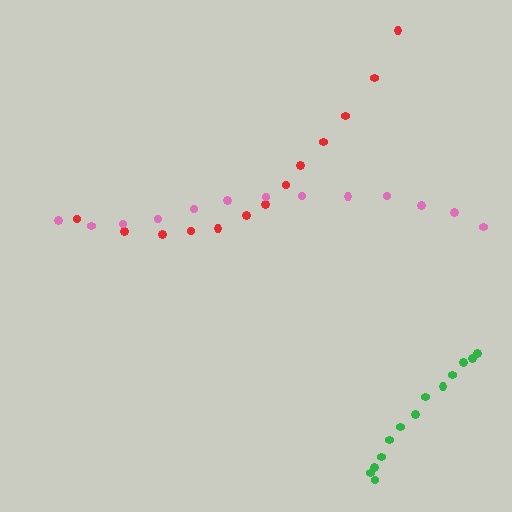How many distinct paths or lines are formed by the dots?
There are 3 distinct paths.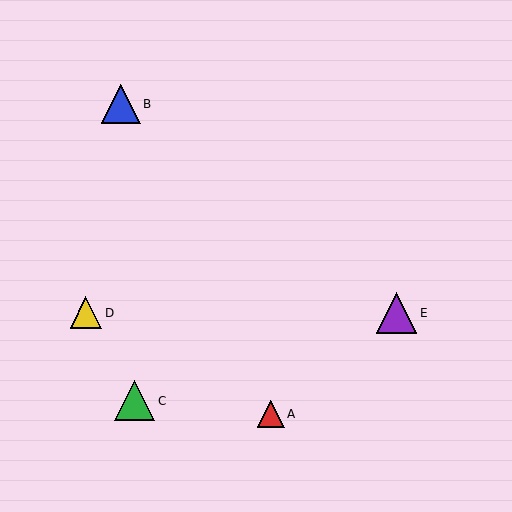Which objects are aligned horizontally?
Objects D, E are aligned horizontally.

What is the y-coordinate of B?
Object B is at y≈104.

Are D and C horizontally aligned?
No, D is at y≈313 and C is at y≈401.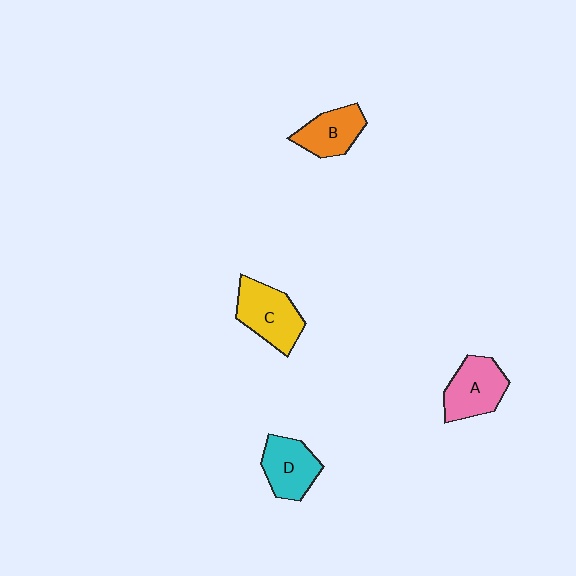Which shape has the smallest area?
Shape B (orange).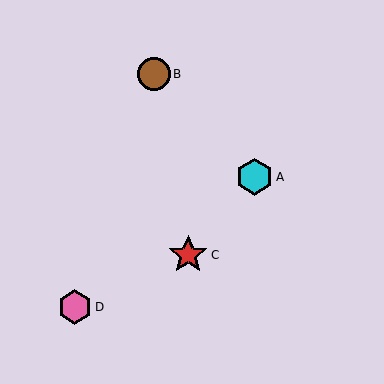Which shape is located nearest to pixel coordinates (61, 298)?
The pink hexagon (labeled D) at (75, 307) is nearest to that location.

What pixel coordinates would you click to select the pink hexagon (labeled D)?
Click at (75, 307) to select the pink hexagon D.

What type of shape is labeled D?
Shape D is a pink hexagon.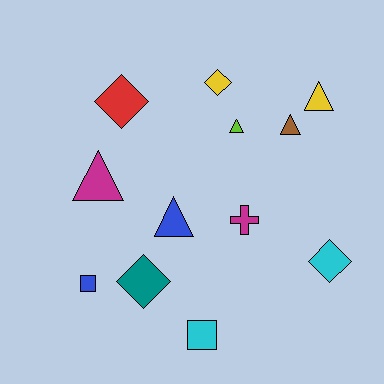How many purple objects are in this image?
There are no purple objects.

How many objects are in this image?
There are 12 objects.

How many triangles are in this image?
There are 5 triangles.